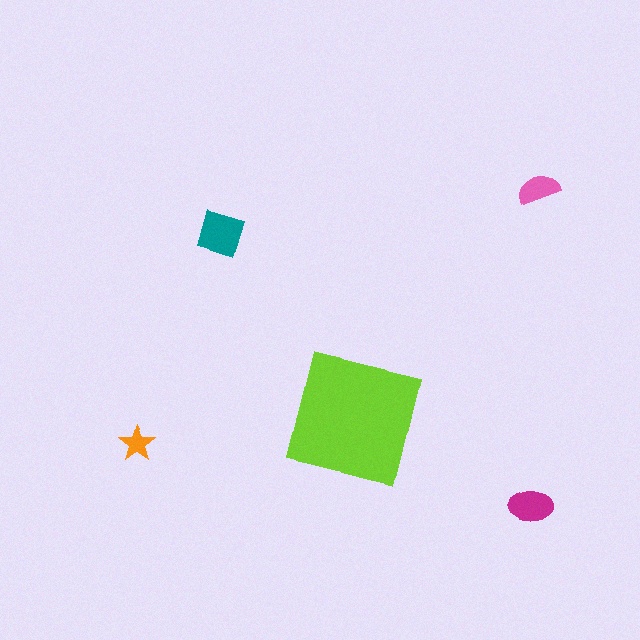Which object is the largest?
The lime square.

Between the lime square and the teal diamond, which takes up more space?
The lime square.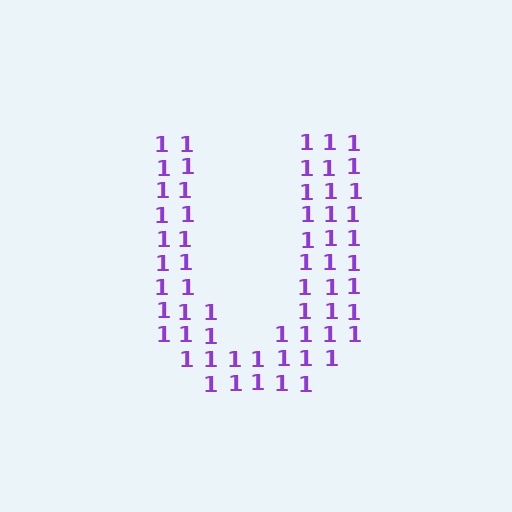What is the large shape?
The large shape is the letter U.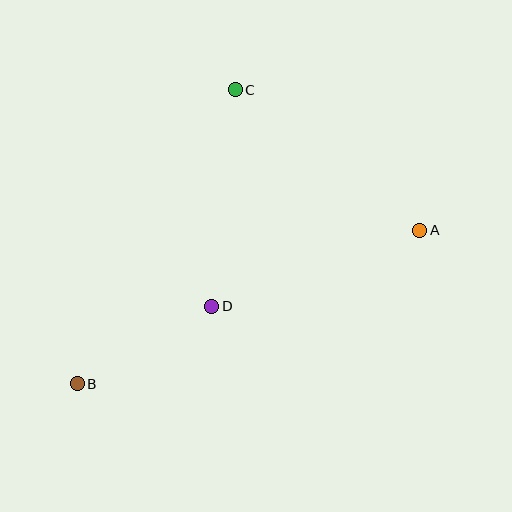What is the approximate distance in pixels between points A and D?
The distance between A and D is approximately 222 pixels.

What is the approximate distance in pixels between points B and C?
The distance between B and C is approximately 334 pixels.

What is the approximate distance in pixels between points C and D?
The distance between C and D is approximately 218 pixels.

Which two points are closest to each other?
Points B and D are closest to each other.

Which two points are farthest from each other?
Points A and B are farthest from each other.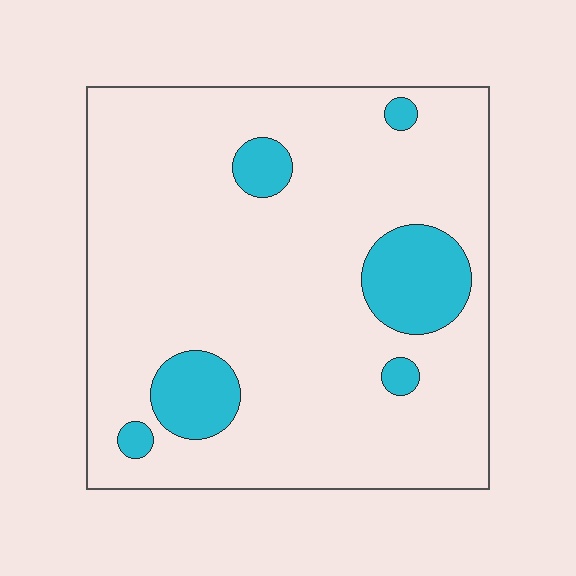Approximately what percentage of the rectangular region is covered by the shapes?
Approximately 15%.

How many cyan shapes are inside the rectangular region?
6.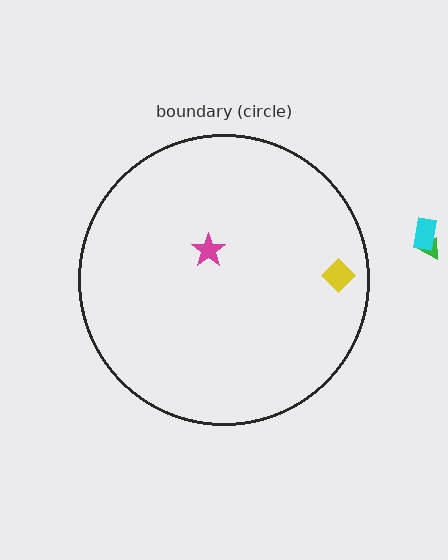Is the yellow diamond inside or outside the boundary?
Inside.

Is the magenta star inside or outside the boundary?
Inside.